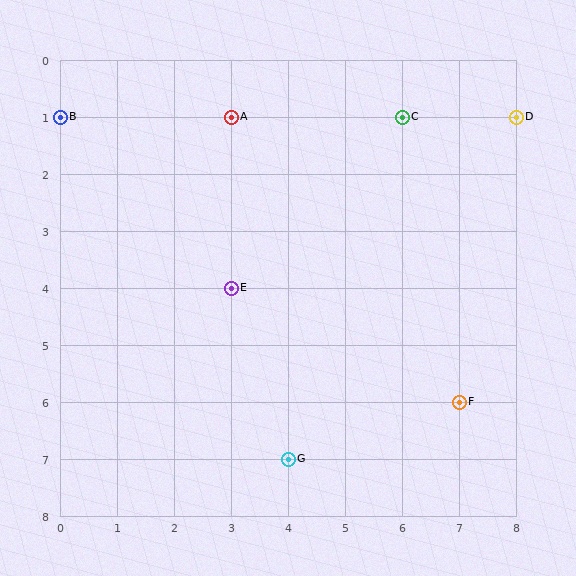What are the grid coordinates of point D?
Point D is at grid coordinates (8, 1).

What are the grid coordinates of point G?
Point G is at grid coordinates (4, 7).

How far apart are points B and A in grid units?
Points B and A are 3 columns apart.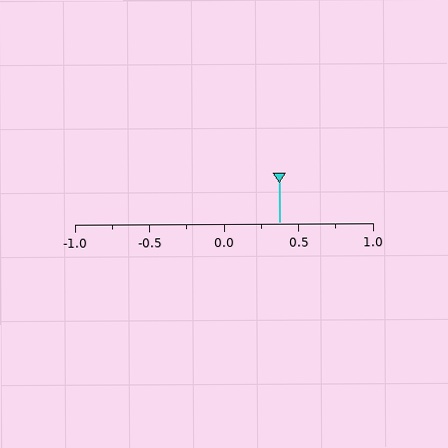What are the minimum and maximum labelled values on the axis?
The axis runs from -1.0 to 1.0.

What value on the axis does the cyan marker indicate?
The marker indicates approximately 0.38.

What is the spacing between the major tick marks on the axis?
The major ticks are spaced 0.5 apart.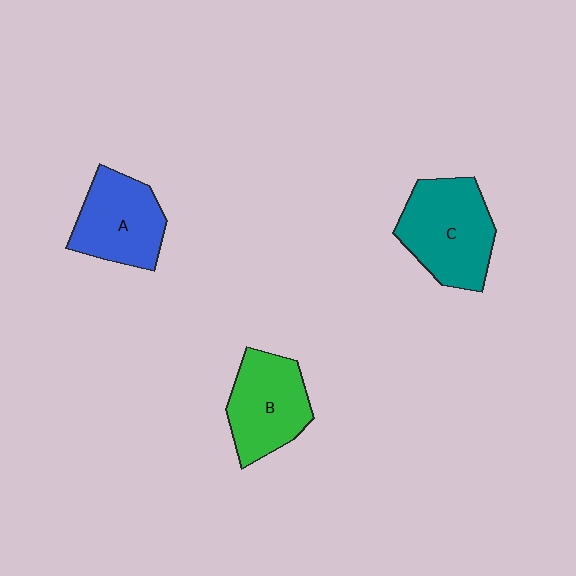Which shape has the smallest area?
Shape A (blue).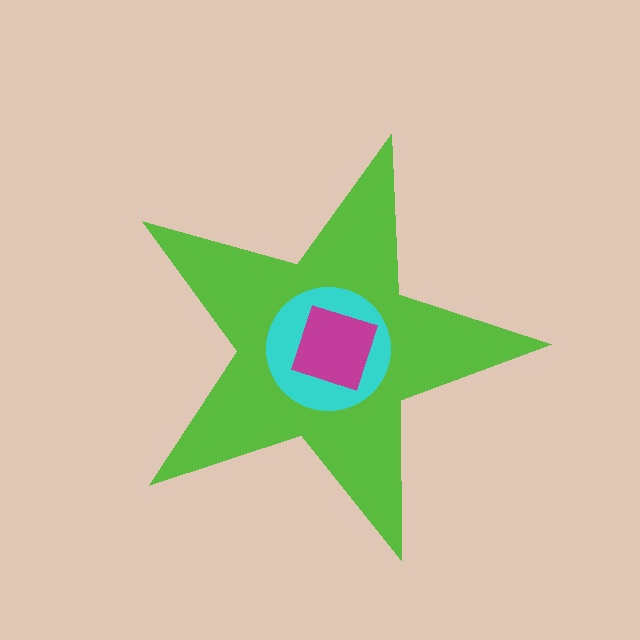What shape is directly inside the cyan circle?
The magenta diamond.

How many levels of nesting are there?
3.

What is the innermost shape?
The magenta diamond.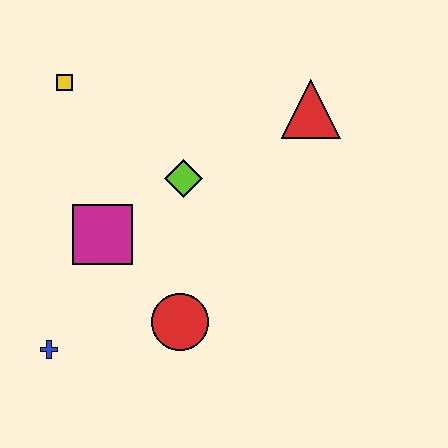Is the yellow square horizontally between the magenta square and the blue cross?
Yes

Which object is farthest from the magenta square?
The red triangle is farthest from the magenta square.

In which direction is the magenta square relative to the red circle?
The magenta square is above the red circle.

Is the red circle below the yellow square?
Yes